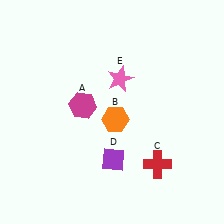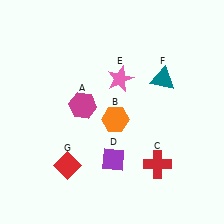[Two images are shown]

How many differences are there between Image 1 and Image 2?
There are 2 differences between the two images.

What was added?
A teal triangle (F), a red diamond (G) were added in Image 2.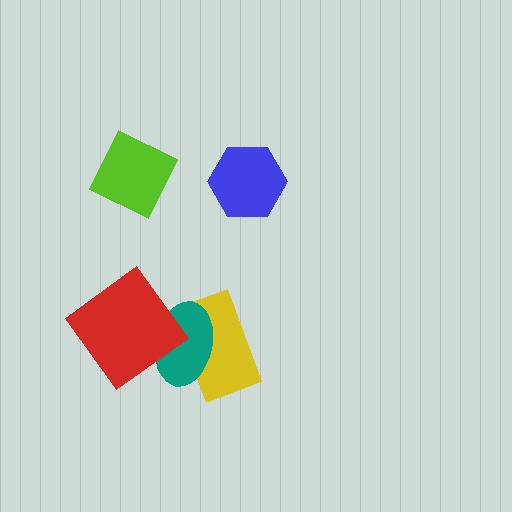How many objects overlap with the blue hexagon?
0 objects overlap with the blue hexagon.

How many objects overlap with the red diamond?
1 object overlaps with the red diamond.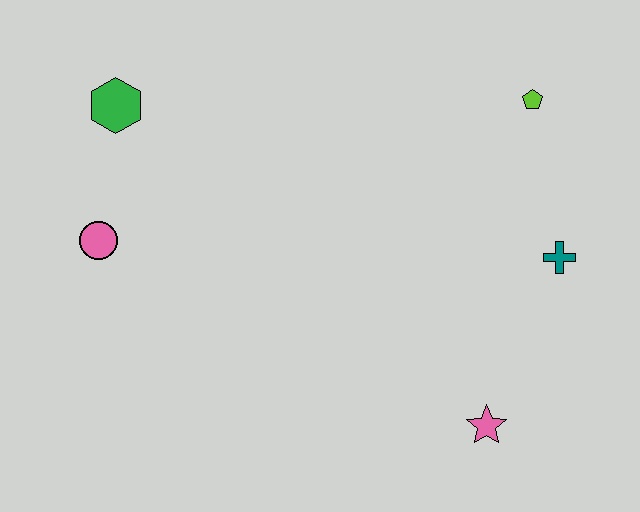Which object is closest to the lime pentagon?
The teal cross is closest to the lime pentagon.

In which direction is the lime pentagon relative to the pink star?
The lime pentagon is above the pink star.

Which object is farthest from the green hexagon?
The pink star is farthest from the green hexagon.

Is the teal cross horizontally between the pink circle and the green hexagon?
No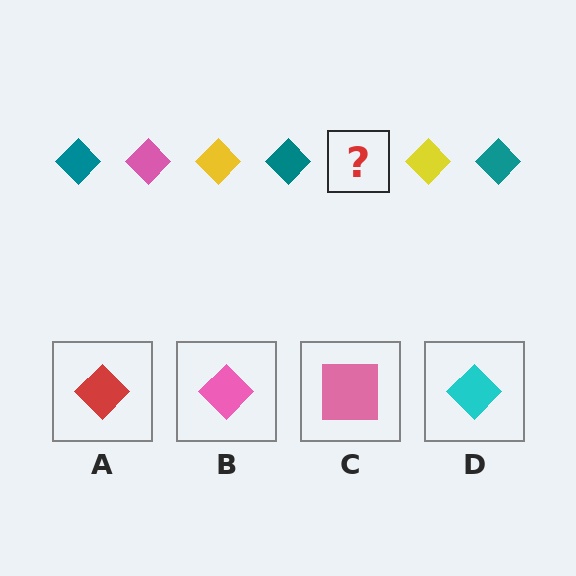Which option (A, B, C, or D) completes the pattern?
B.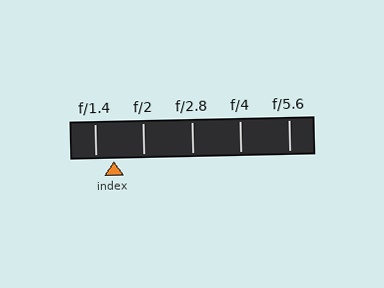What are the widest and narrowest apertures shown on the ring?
The widest aperture shown is f/1.4 and the narrowest is f/5.6.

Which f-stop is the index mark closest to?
The index mark is closest to f/1.4.